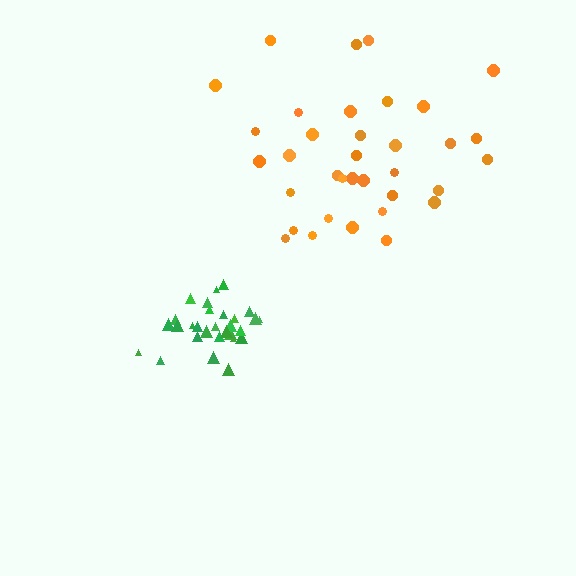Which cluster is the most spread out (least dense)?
Orange.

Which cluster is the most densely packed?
Green.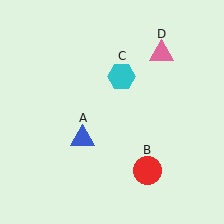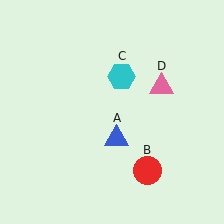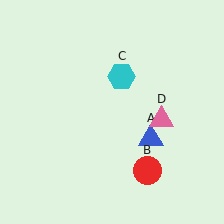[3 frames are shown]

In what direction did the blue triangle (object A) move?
The blue triangle (object A) moved right.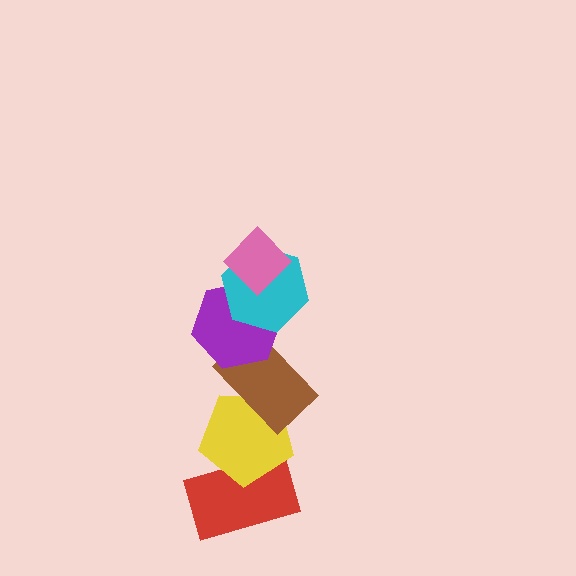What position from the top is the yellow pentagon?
The yellow pentagon is 5th from the top.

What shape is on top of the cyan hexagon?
The pink diamond is on top of the cyan hexagon.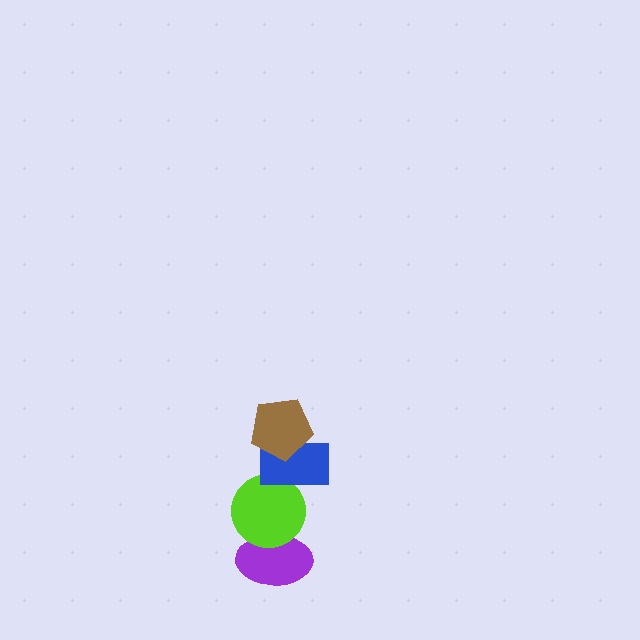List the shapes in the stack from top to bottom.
From top to bottom: the brown pentagon, the blue rectangle, the lime circle, the purple ellipse.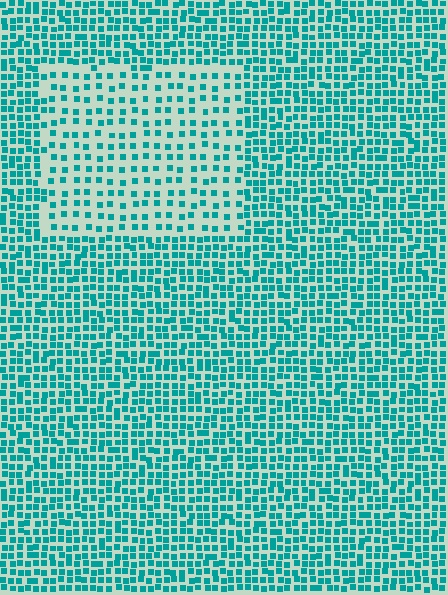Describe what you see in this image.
The image contains small teal elements arranged at two different densities. A rectangle-shaped region is visible where the elements are less densely packed than the surrounding area.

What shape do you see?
I see a rectangle.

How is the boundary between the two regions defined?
The boundary is defined by a change in element density (approximately 2.1x ratio). All elements are the same color, size, and shape.